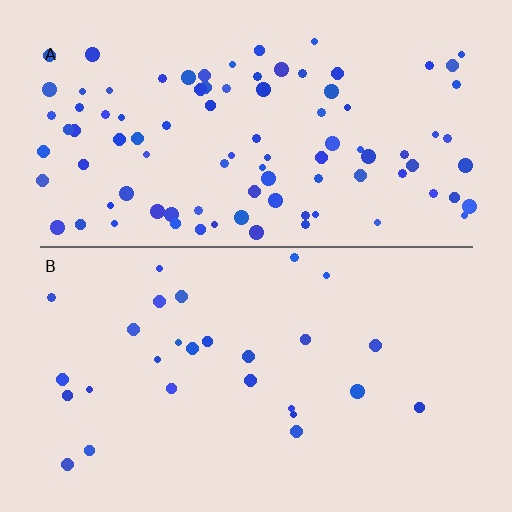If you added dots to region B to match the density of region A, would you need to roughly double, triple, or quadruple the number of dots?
Approximately quadruple.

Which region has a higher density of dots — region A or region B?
A (the top).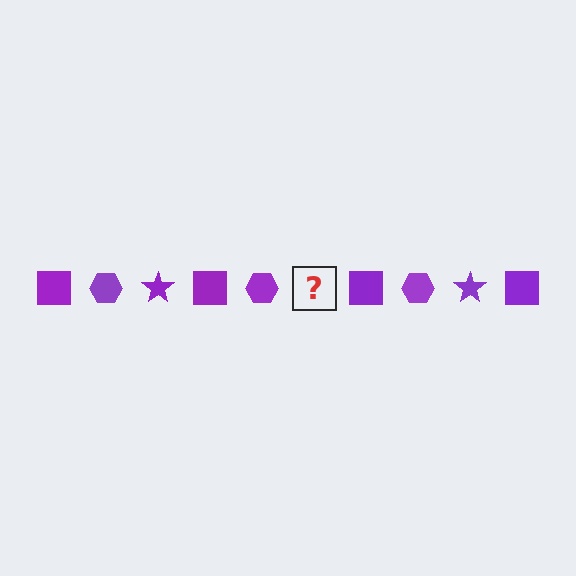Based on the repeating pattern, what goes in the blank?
The blank should be a purple star.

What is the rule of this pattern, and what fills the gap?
The rule is that the pattern cycles through square, hexagon, star shapes in purple. The gap should be filled with a purple star.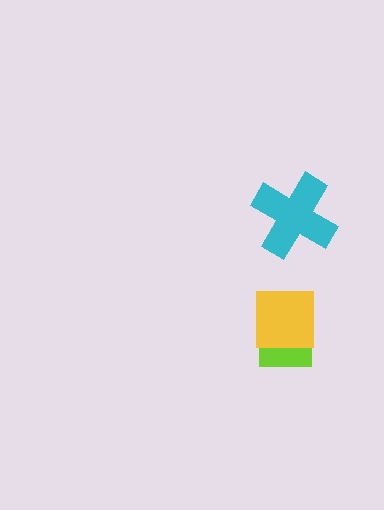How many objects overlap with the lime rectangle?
1 object overlaps with the lime rectangle.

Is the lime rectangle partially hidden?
Yes, it is partially covered by another shape.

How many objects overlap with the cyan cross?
0 objects overlap with the cyan cross.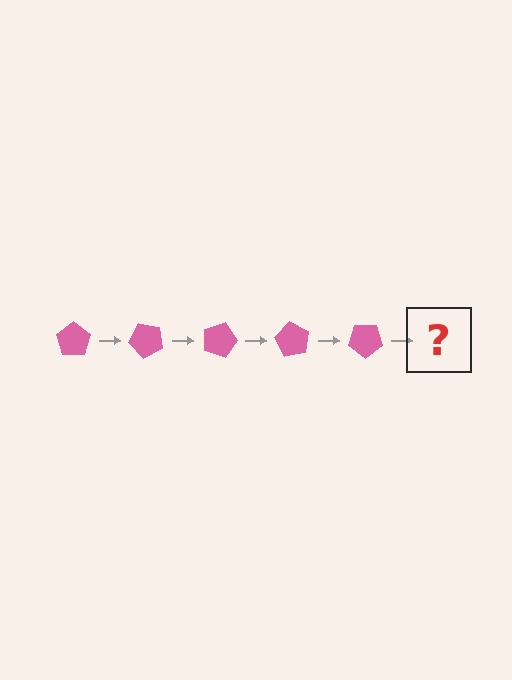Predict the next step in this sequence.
The next step is a pink pentagon rotated 225 degrees.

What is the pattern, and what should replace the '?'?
The pattern is that the pentagon rotates 45 degrees each step. The '?' should be a pink pentagon rotated 225 degrees.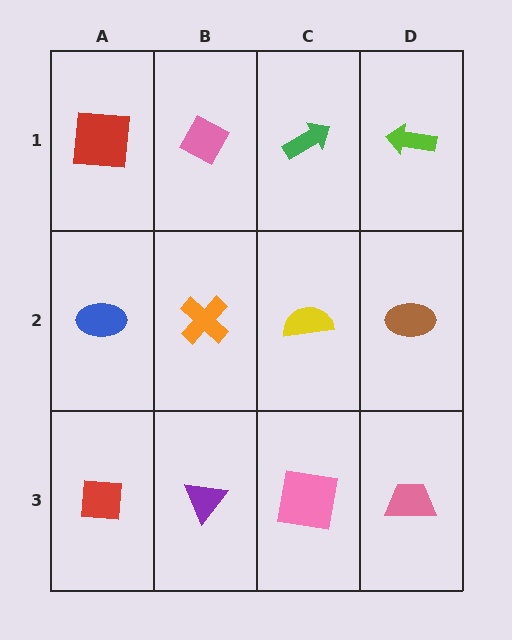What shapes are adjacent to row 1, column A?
A blue ellipse (row 2, column A), a pink diamond (row 1, column B).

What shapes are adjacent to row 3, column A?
A blue ellipse (row 2, column A), a purple triangle (row 3, column B).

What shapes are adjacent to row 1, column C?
A yellow semicircle (row 2, column C), a pink diamond (row 1, column B), a lime arrow (row 1, column D).